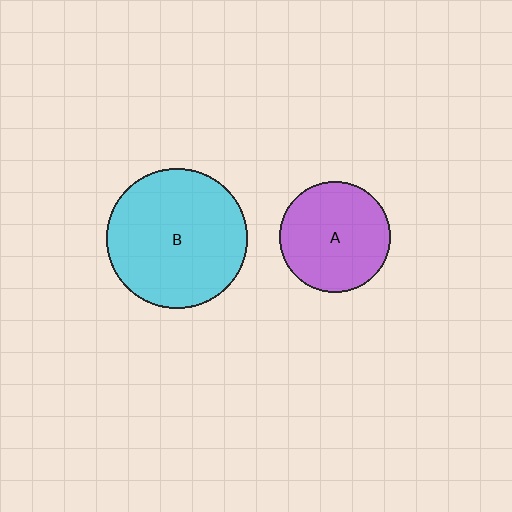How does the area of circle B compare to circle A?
Approximately 1.6 times.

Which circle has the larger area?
Circle B (cyan).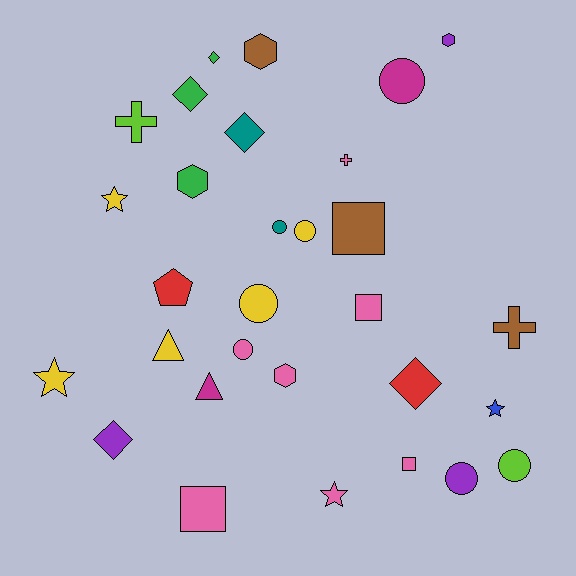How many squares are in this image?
There are 4 squares.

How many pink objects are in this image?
There are 7 pink objects.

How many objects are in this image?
There are 30 objects.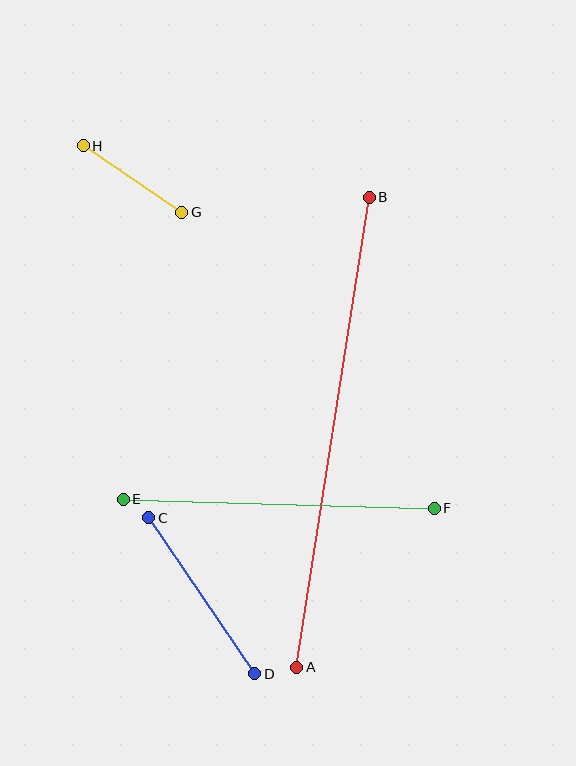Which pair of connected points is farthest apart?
Points A and B are farthest apart.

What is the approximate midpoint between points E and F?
The midpoint is at approximately (279, 504) pixels.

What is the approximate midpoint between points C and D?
The midpoint is at approximately (202, 596) pixels.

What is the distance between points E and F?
The distance is approximately 311 pixels.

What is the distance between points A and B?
The distance is approximately 476 pixels.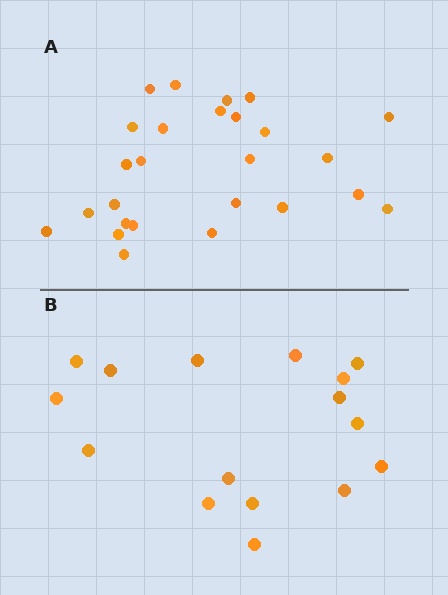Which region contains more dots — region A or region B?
Region A (the top region) has more dots.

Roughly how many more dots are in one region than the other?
Region A has roughly 10 or so more dots than region B.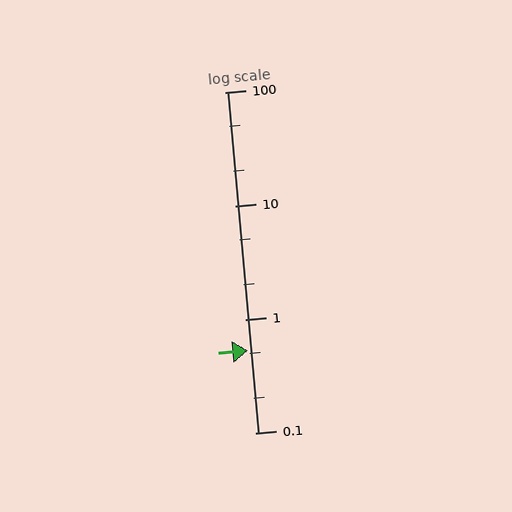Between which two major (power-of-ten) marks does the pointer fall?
The pointer is between 0.1 and 1.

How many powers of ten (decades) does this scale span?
The scale spans 3 decades, from 0.1 to 100.